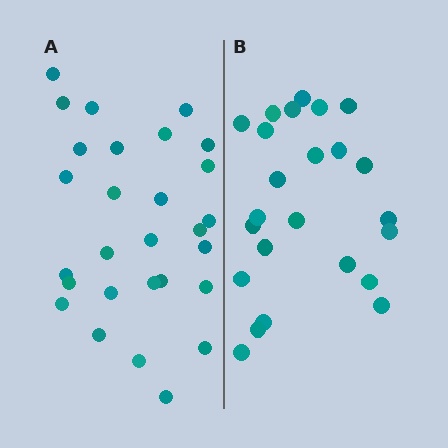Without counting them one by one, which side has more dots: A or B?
Region A (the left region) has more dots.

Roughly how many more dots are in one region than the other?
Region A has about 4 more dots than region B.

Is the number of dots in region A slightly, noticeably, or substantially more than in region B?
Region A has only slightly more — the two regions are fairly close. The ratio is roughly 1.2 to 1.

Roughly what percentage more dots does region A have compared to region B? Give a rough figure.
About 15% more.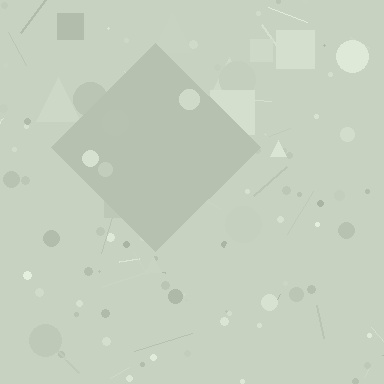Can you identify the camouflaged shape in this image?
The camouflaged shape is a diamond.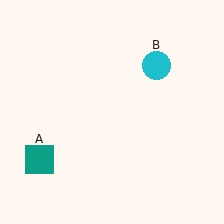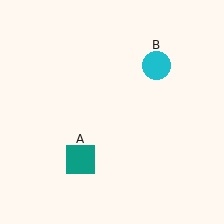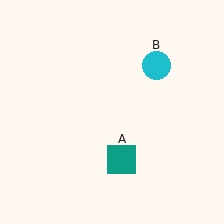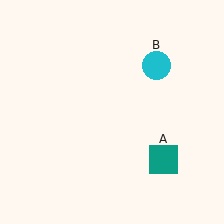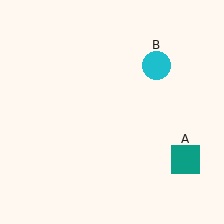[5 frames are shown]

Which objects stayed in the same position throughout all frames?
Cyan circle (object B) remained stationary.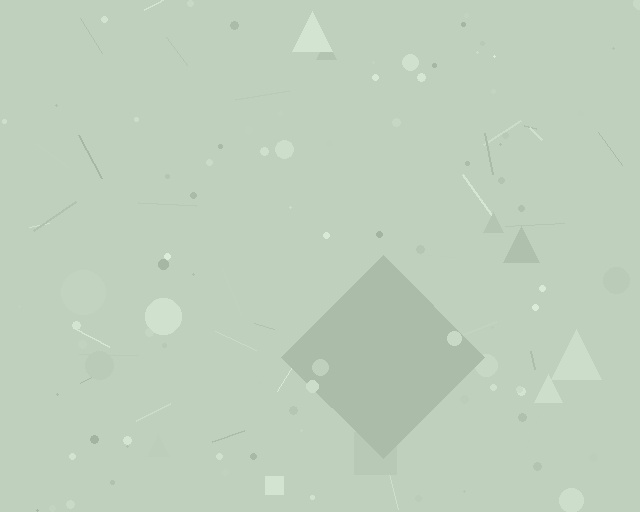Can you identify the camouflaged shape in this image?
The camouflaged shape is a diamond.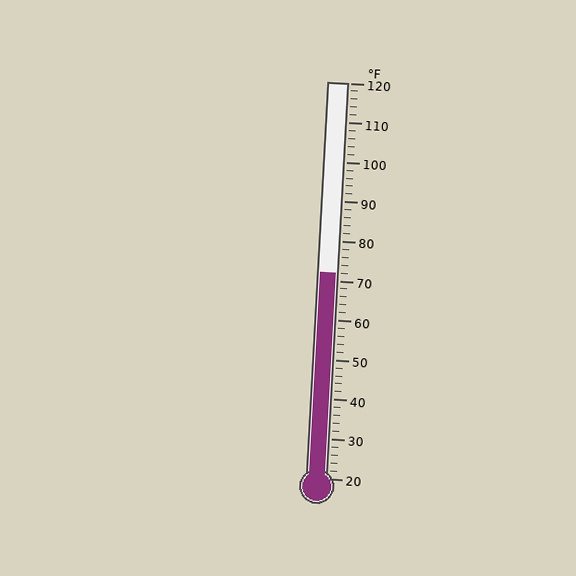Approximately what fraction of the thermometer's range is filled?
The thermometer is filled to approximately 50% of its range.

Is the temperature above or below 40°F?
The temperature is above 40°F.